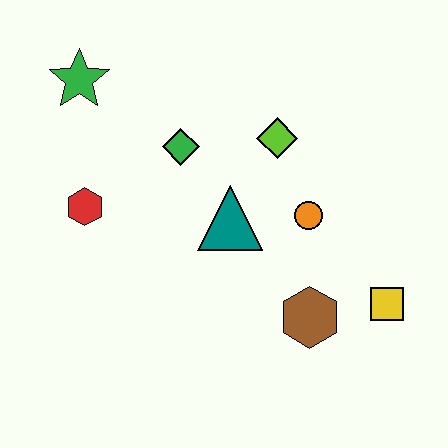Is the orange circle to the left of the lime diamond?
No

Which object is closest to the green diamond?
The teal triangle is closest to the green diamond.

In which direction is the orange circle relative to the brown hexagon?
The orange circle is above the brown hexagon.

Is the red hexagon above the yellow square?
Yes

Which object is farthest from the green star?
The yellow square is farthest from the green star.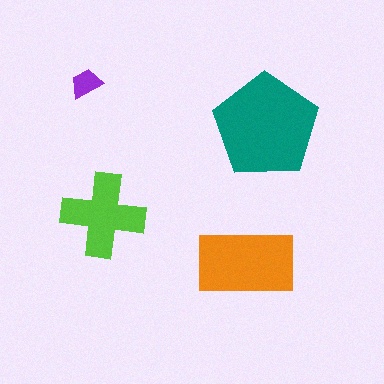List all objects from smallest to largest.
The purple trapezoid, the lime cross, the orange rectangle, the teal pentagon.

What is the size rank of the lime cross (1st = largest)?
3rd.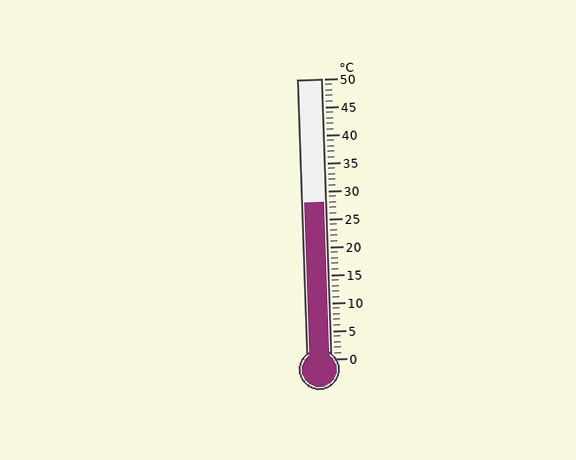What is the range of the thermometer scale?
The thermometer scale ranges from 0°C to 50°C.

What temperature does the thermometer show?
The thermometer shows approximately 28°C.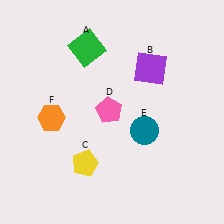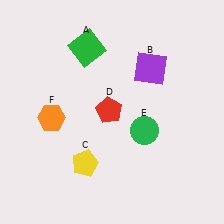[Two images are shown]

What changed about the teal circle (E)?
In Image 1, E is teal. In Image 2, it changed to green.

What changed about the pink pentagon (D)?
In Image 1, D is pink. In Image 2, it changed to red.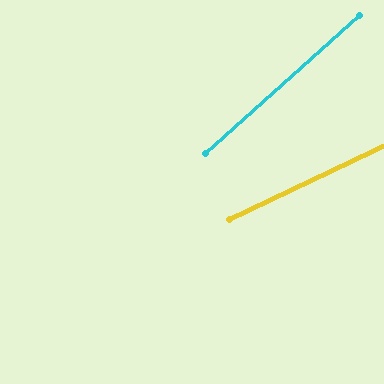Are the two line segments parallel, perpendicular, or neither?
Neither parallel nor perpendicular — they differ by about 17°.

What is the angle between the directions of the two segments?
Approximately 17 degrees.